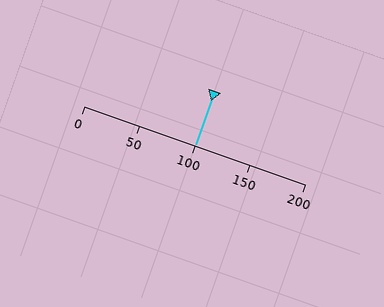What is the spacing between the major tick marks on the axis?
The major ticks are spaced 50 apart.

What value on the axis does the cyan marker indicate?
The marker indicates approximately 100.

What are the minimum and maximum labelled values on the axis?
The axis runs from 0 to 200.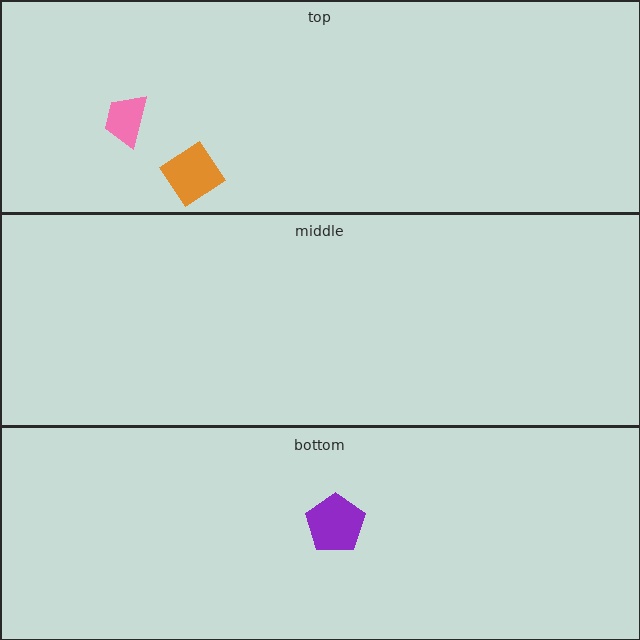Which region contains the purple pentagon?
The bottom region.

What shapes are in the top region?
The orange diamond, the pink trapezoid.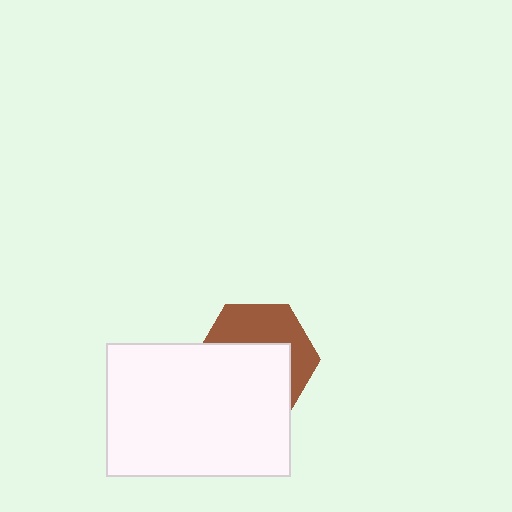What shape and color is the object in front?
The object in front is a white rectangle.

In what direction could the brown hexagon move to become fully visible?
The brown hexagon could move up. That would shift it out from behind the white rectangle entirely.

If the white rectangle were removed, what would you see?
You would see the complete brown hexagon.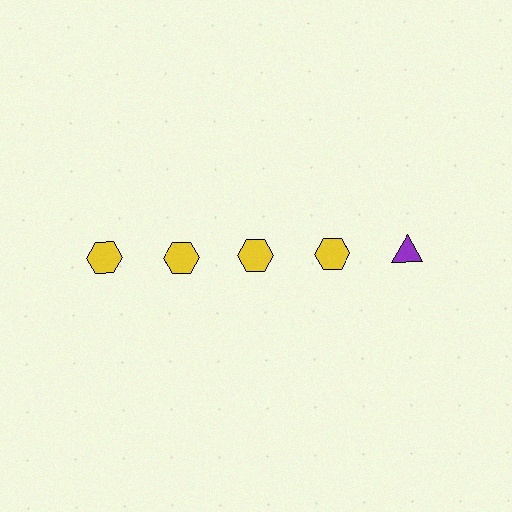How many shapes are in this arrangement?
There are 5 shapes arranged in a grid pattern.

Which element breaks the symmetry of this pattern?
The purple triangle in the top row, rightmost column breaks the symmetry. All other shapes are yellow hexagons.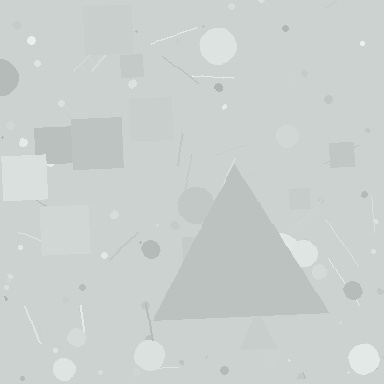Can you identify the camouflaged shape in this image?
The camouflaged shape is a triangle.